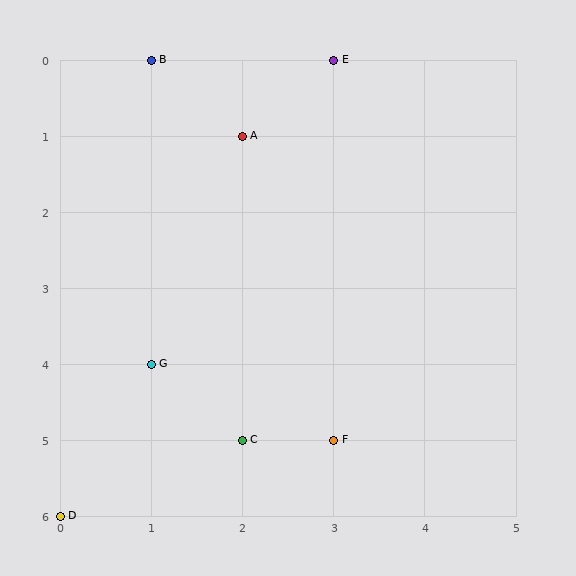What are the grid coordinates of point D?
Point D is at grid coordinates (0, 6).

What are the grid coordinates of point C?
Point C is at grid coordinates (2, 5).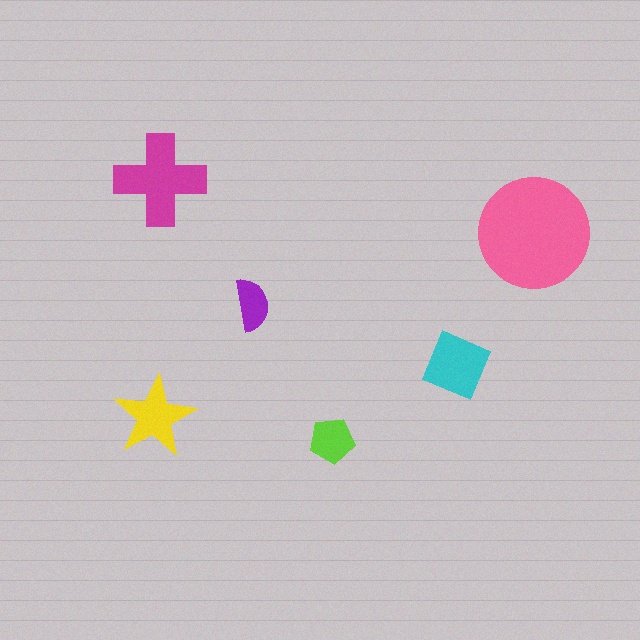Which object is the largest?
The pink circle.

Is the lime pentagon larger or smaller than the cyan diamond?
Smaller.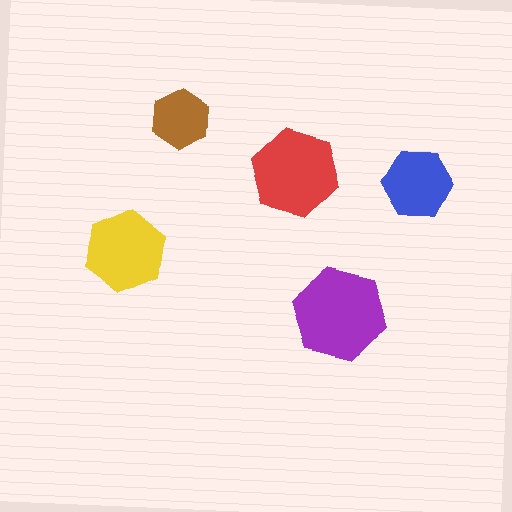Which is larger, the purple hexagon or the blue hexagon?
The purple one.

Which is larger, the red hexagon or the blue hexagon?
The red one.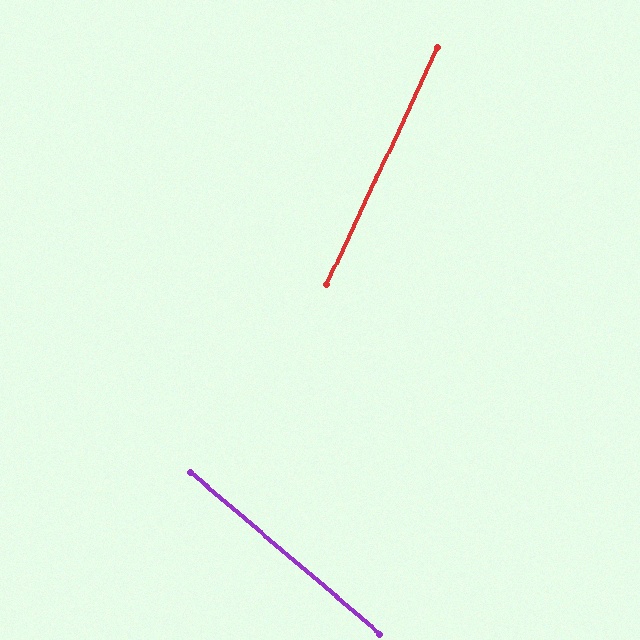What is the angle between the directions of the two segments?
Approximately 75 degrees.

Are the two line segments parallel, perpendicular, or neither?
Neither parallel nor perpendicular — they differ by about 75°.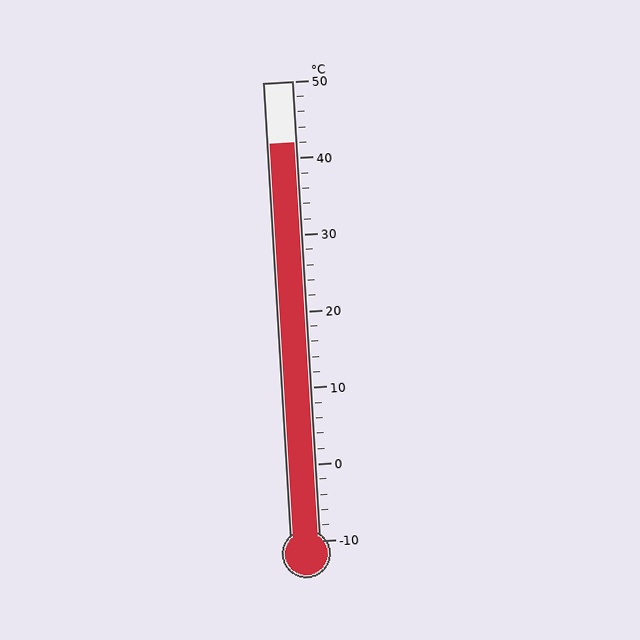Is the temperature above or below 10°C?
The temperature is above 10°C.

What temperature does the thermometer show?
The thermometer shows approximately 42°C.